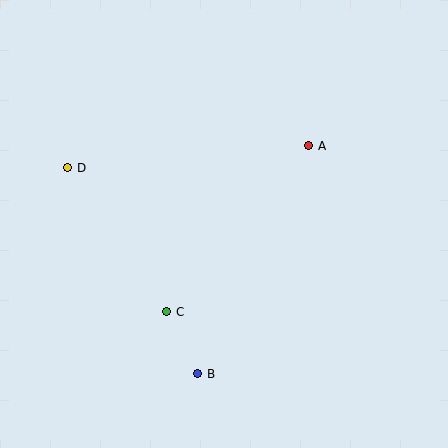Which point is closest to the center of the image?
Point C at (167, 312) is closest to the center.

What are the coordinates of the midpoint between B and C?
The midpoint between B and C is at (182, 343).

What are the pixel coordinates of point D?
Point D is at (68, 168).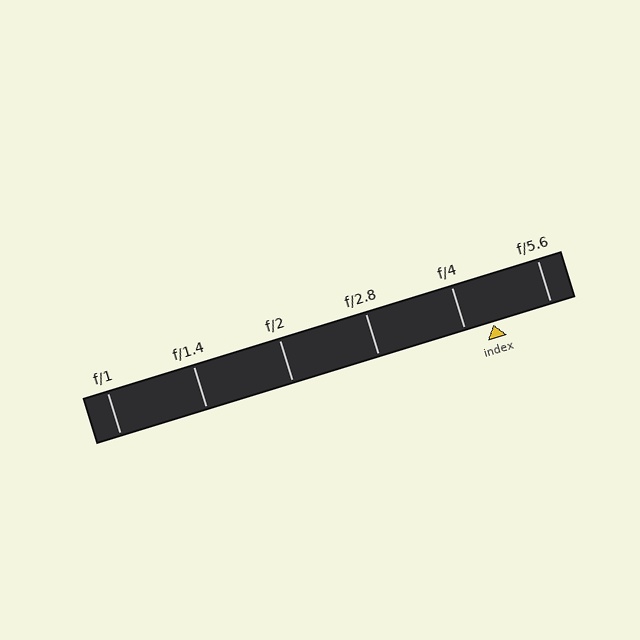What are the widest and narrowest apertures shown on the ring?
The widest aperture shown is f/1 and the narrowest is f/5.6.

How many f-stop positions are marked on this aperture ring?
There are 6 f-stop positions marked.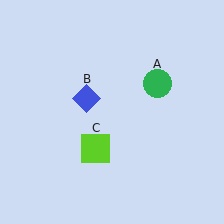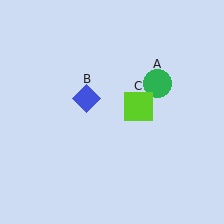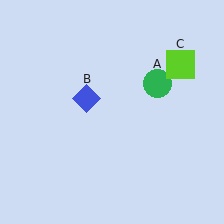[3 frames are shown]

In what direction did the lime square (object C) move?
The lime square (object C) moved up and to the right.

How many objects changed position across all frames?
1 object changed position: lime square (object C).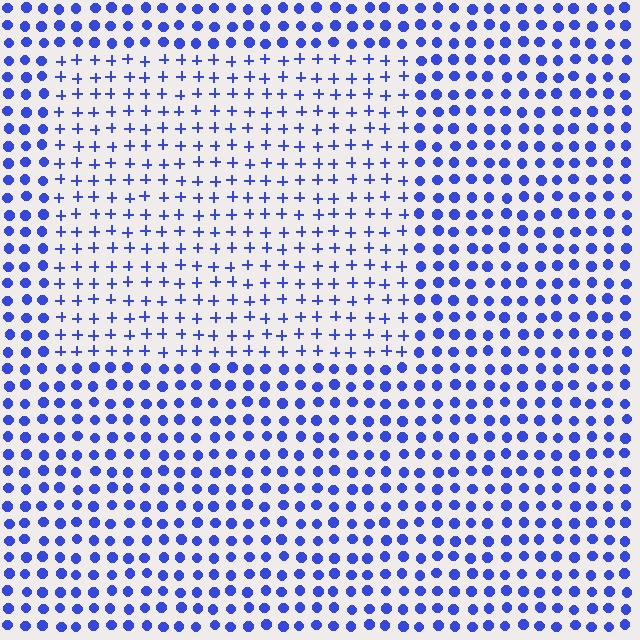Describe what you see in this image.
The image is filled with small blue elements arranged in a uniform grid. A rectangle-shaped region contains plus signs, while the surrounding area contains circles. The boundary is defined purely by the change in element shape.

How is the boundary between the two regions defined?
The boundary is defined by a change in element shape: plus signs inside vs. circles outside. All elements share the same color and spacing.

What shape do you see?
I see a rectangle.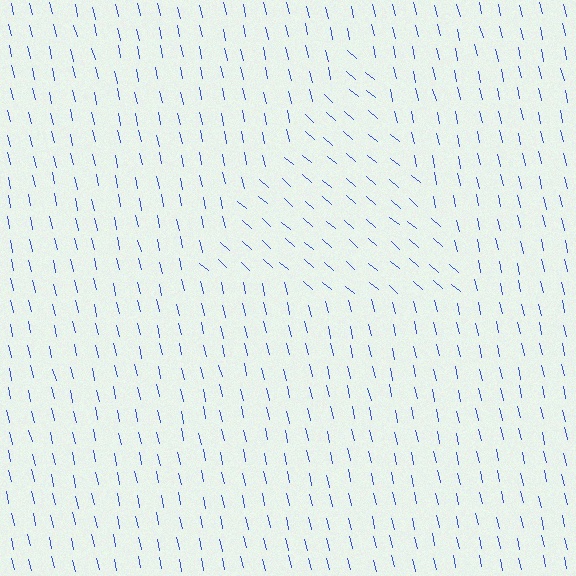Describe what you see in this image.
The image is filled with small blue line segments. A triangle region in the image has lines oriented differently from the surrounding lines, creating a visible texture boundary.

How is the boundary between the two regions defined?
The boundary is defined purely by a change in line orientation (approximately 36 degrees difference). All lines are the same color and thickness.